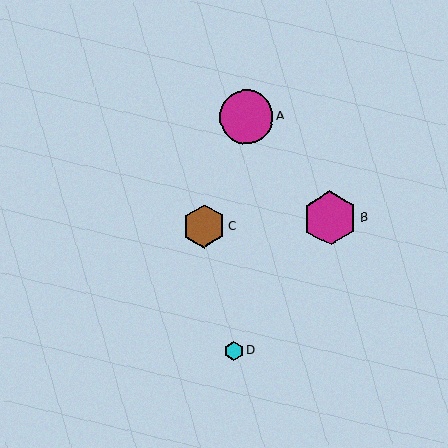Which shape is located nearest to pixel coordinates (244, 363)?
The cyan hexagon (labeled D) at (234, 351) is nearest to that location.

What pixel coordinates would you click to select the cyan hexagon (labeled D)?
Click at (234, 351) to select the cyan hexagon D.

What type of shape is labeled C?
Shape C is a brown hexagon.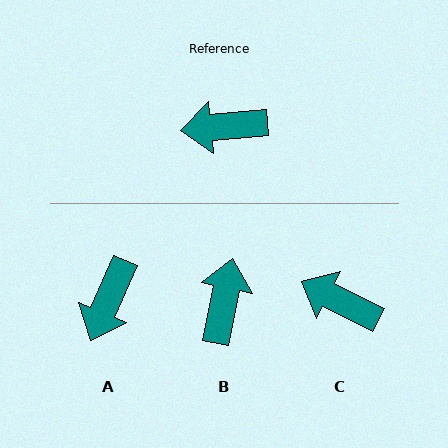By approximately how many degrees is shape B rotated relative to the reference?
Approximately 107 degrees clockwise.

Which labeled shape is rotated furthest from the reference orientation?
B, about 107 degrees away.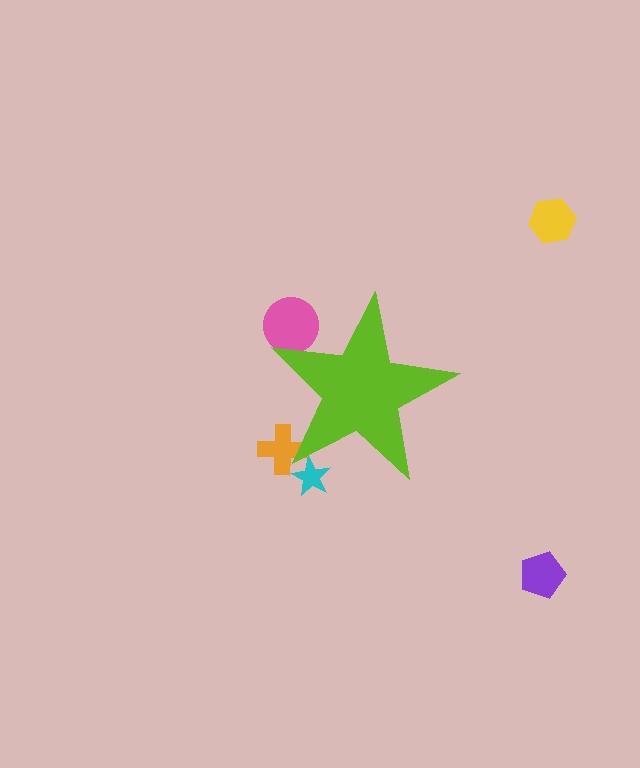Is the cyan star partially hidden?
Yes, the cyan star is partially hidden behind the lime star.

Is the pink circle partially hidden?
Yes, the pink circle is partially hidden behind the lime star.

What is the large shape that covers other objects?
A lime star.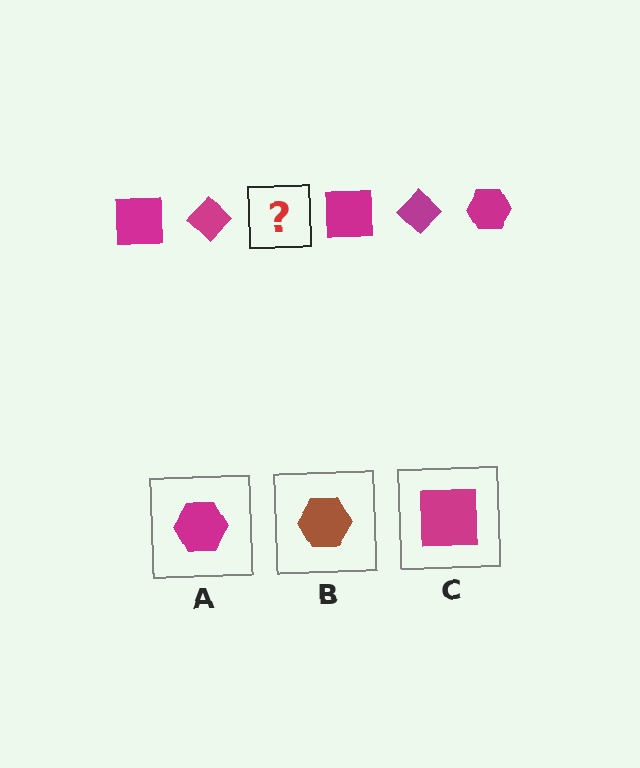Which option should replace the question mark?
Option A.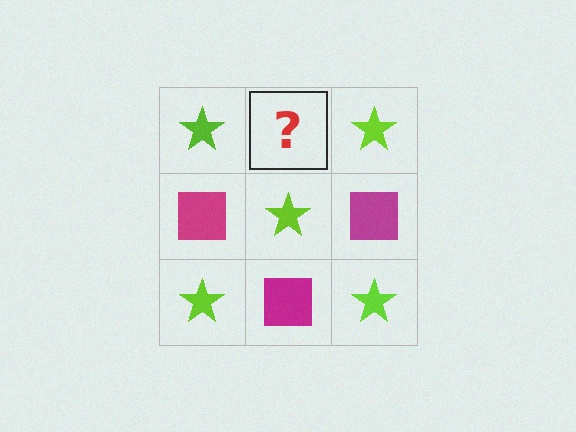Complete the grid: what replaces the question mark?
The question mark should be replaced with a magenta square.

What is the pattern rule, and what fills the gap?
The rule is that it alternates lime star and magenta square in a checkerboard pattern. The gap should be filled with a magenta square.